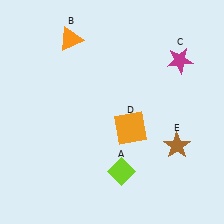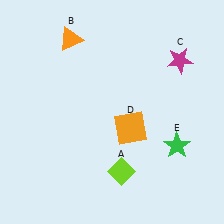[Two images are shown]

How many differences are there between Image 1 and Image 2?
There is 1 difference between the two images.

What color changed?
The star (E) changed from brown in Image 1 to green in Image 2.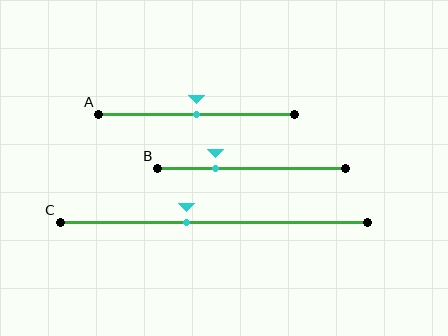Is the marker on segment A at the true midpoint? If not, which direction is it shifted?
Yes, the marker on segment A is at the true midpoint.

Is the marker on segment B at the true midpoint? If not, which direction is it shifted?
No, the marker on segment B is shifted to the left by about 19% of the segment length.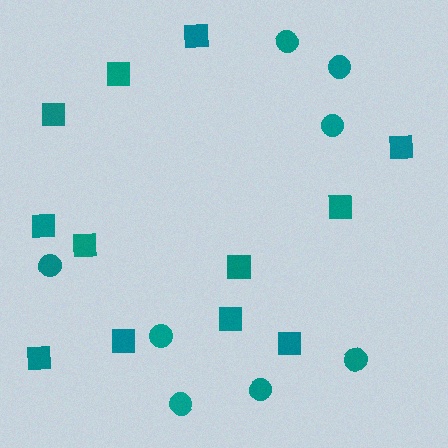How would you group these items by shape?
There are 2 groups: one group of circles (8) and one group of squares (12).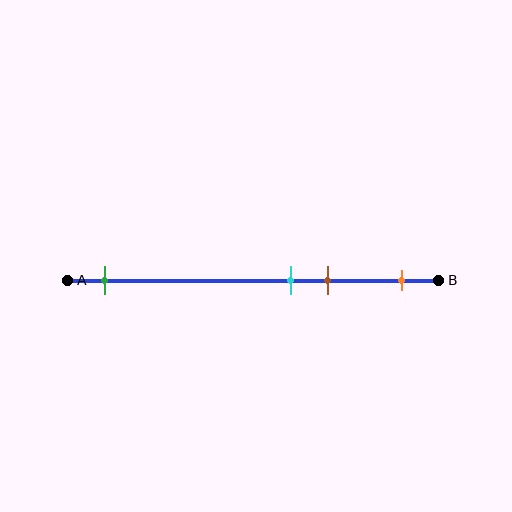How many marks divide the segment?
There are 4 marks dividing the segment.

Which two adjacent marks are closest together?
The cyan and brown marks are the closest adjacent pair.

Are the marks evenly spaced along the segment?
No, the marks are not evenly spaced.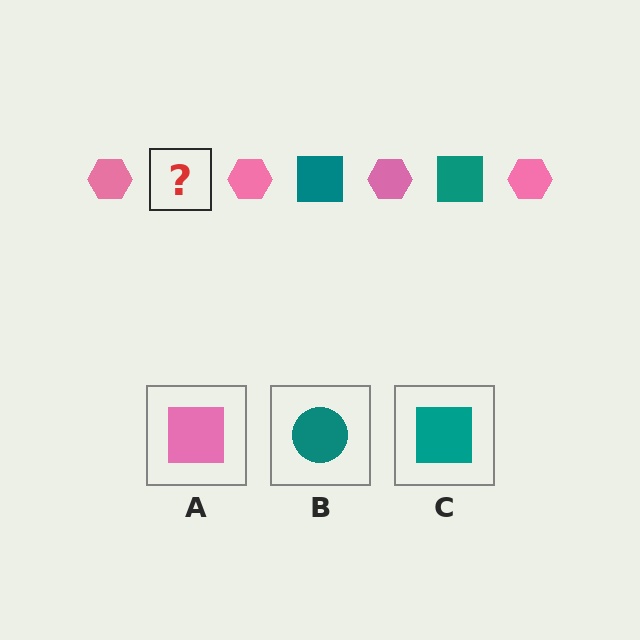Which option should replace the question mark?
Option C.